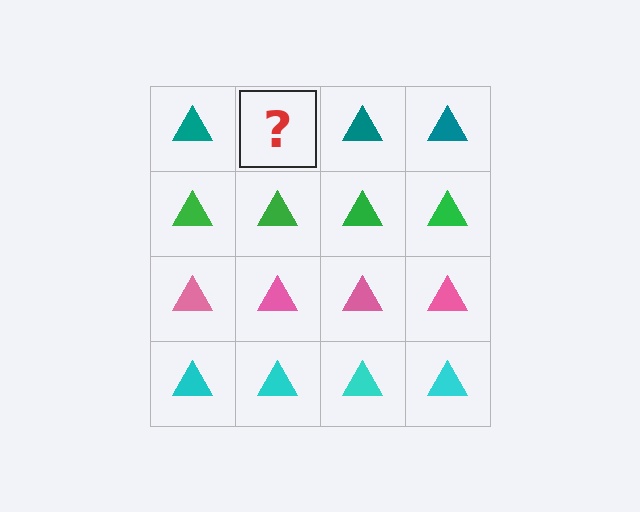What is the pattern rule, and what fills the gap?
The rule is that each row has a consistent color. The gap should be filled with a teal triangle.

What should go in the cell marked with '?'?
The missing cell should contain a teal triangle.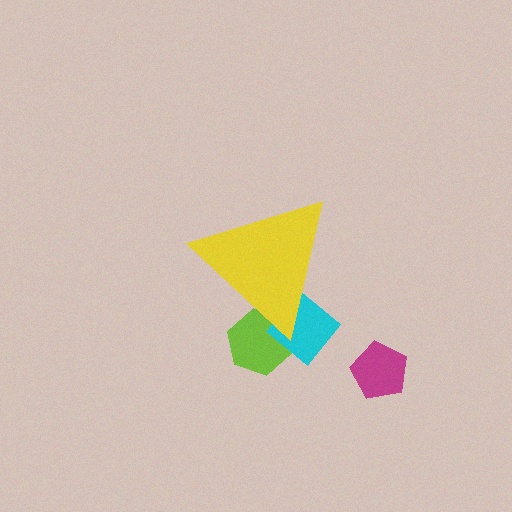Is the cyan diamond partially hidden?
Yes, the cyan diamond is partially hidden behind the yellow triangle.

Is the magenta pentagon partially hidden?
No, the magenta pentagon is fully visible.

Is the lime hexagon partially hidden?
Yes, the lime hexagon is partially hidden behind the yellow triangle.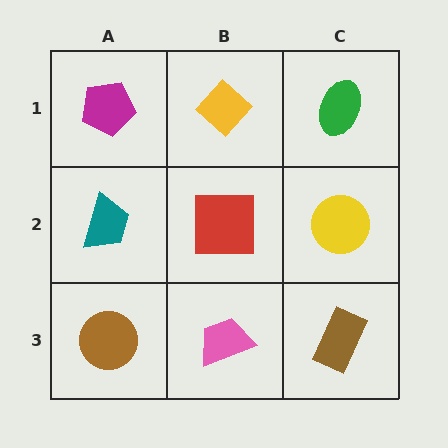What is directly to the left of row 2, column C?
A red square.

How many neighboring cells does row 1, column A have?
2.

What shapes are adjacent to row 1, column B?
A red square (row 2, column B), a magenta pentagon (row 1, column A), a green ellipse (row 1, column C).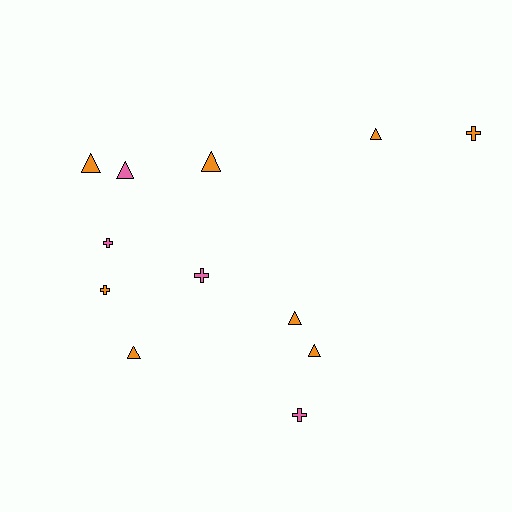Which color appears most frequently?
Orange, with 8 objects.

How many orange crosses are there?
There are 2 orange crosses.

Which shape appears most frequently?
Triangle, with 7 objects.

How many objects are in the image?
There are 12 objects.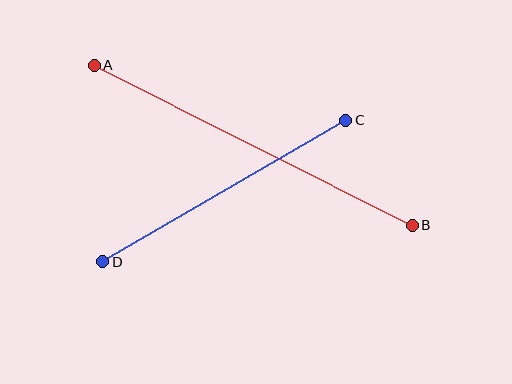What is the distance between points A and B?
The distance is approximately 356 pixels.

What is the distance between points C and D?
The distance is approximately 281 pixels.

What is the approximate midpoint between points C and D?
The midpoint is at approximately (224, 191) pixels.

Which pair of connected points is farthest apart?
Points A and B are farthest apart.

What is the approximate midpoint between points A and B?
The midpoint is at approximately (253, 145) pixels.